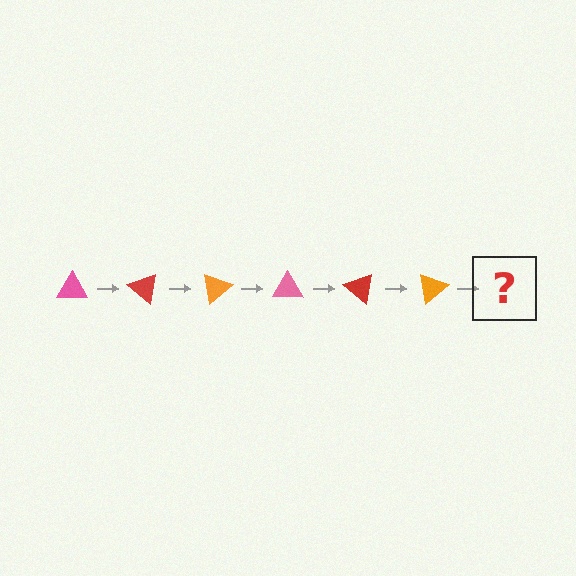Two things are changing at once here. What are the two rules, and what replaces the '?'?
The two rules are that it rotates 40 degrees each step and the color cycles through pink, red, and orange. The '?' should be a pink triangle, rotated 240 degrees from the start.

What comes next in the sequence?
The next element should be a pink triangle, rotated 240 degrees from the start.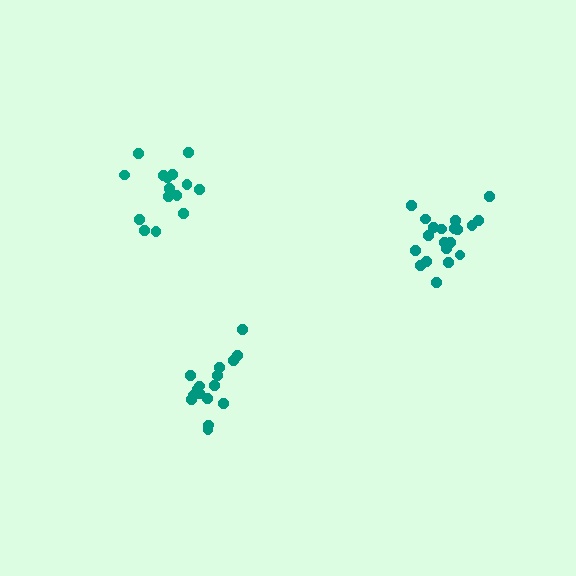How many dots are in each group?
Group 1: 16 dots, Group 2: 20 dots, Group 3: 15 dots (51 total).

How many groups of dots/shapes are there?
There are 3 groups.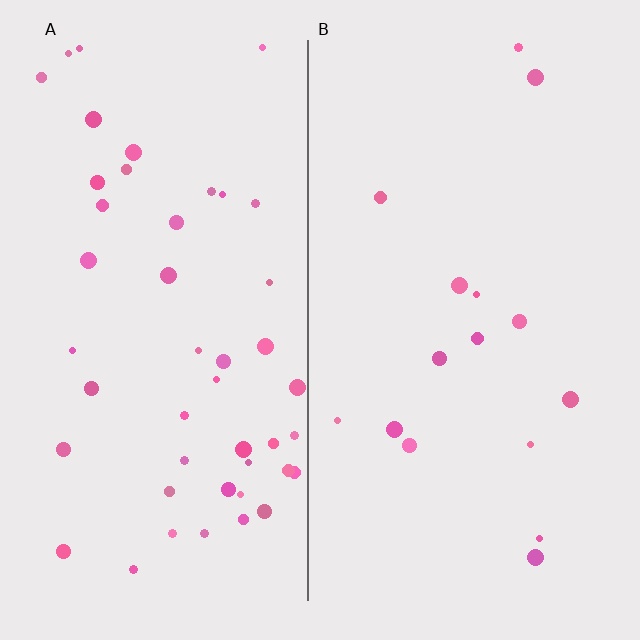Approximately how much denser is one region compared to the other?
Approximately 3.0× — region A over region B.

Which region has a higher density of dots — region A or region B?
A (the left).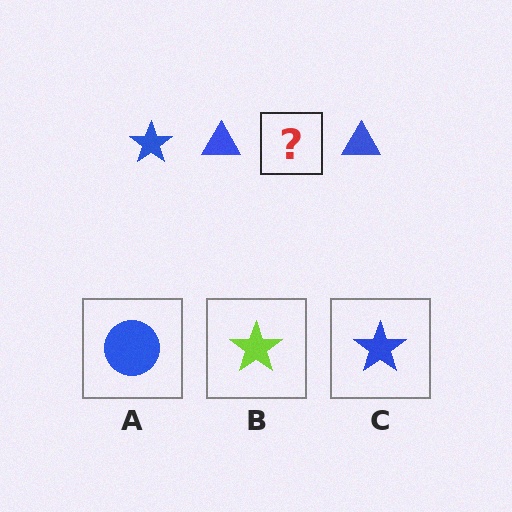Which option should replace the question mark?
Option C.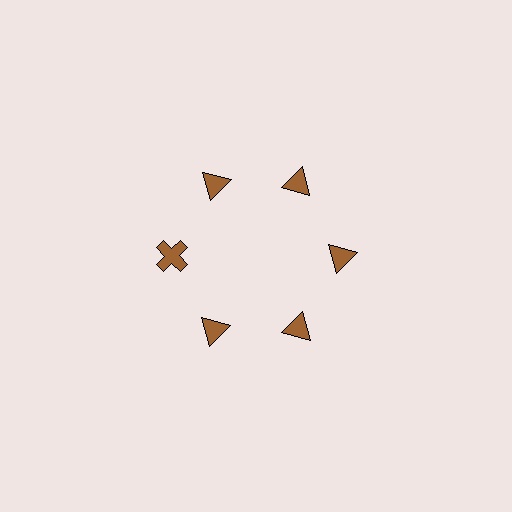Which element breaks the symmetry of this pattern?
The brown cross at roughly the 9 o'clock position breaks the symmetry. All other shapes are brown triangles.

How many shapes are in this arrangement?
There are 6 shapes arranged in a ring pattern.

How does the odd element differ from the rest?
It has a different shape: cross instead of triangle.